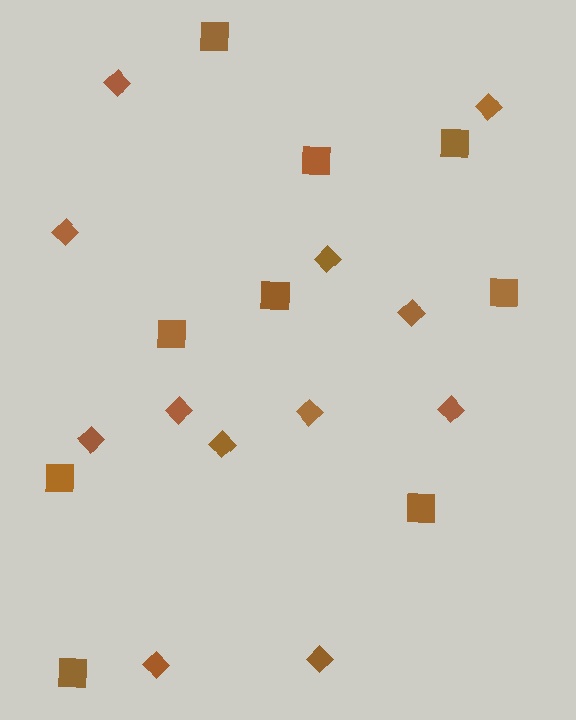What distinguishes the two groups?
There are 2 groups: one group of diamonds (12) and one group of squares (9).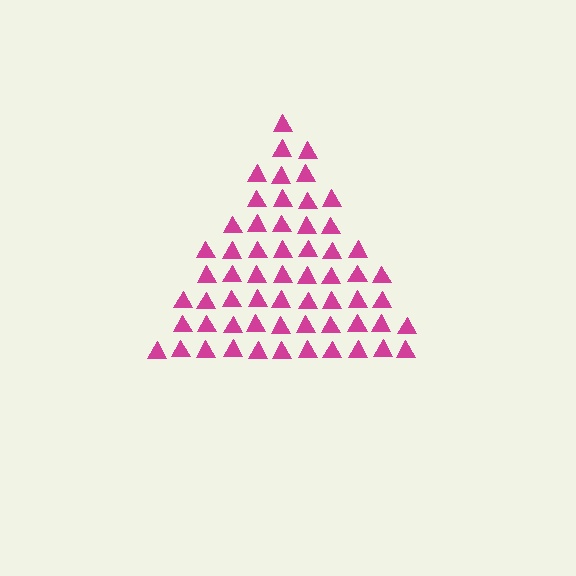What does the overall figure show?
The overall figure shows a triangle.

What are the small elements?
The small elements are triangles.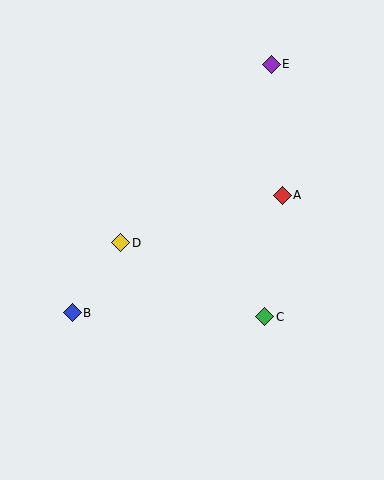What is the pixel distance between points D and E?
The distance between D and E is 233 pixels.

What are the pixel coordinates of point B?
Point B is at (72, 313).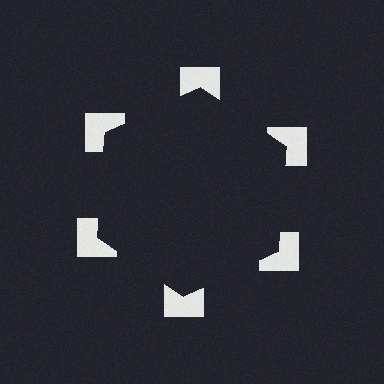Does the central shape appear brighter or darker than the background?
It typically appears slightly darker than the background, even though no actual brightness change is drawn.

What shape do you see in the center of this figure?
An illusory hexagon — its edges are inferred from the aligned wedge cuts in the notched squares, not physically drawn.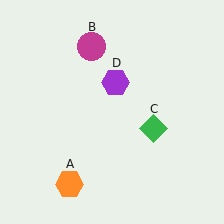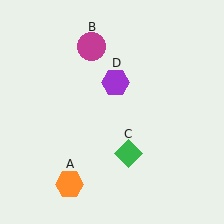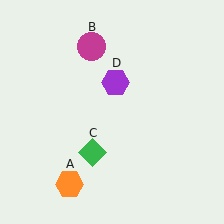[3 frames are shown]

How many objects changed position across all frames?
1 object changed position: green diamond (object C).